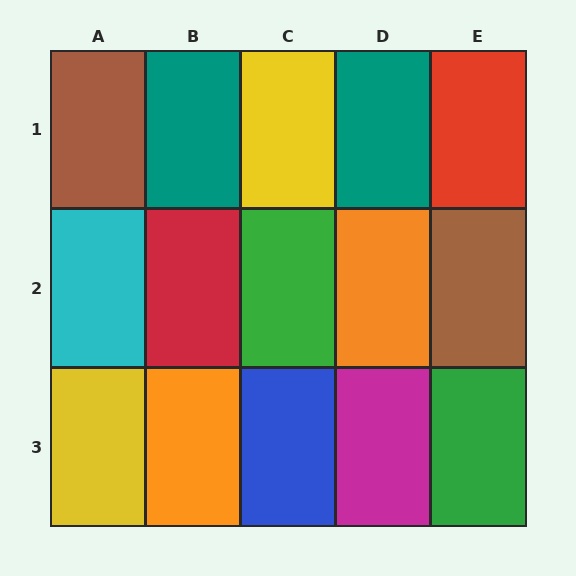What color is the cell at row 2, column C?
Green.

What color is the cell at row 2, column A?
Cyan.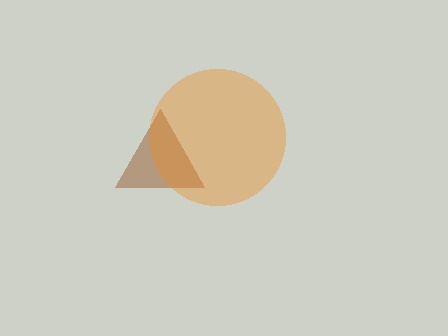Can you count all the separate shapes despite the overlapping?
Yes, there are 2 separate shapes.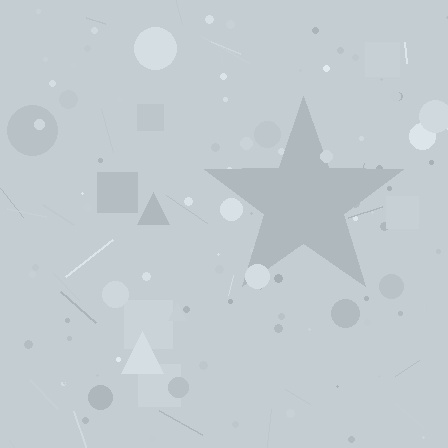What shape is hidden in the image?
A star is hidden in the image.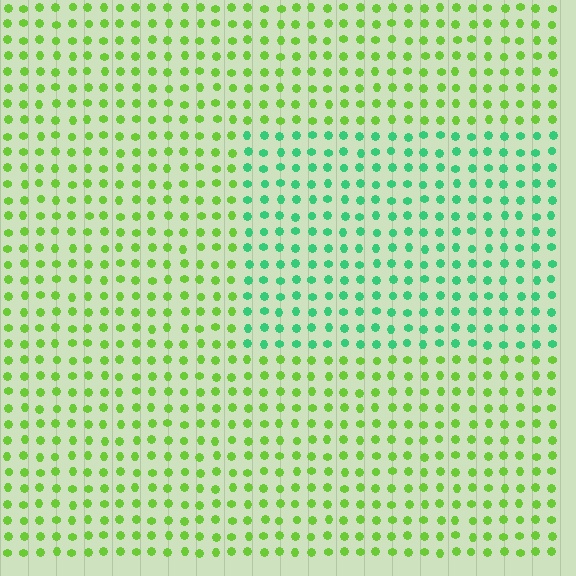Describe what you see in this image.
The image is filled with small lime elements in a uniform arrangement. A rectangle-shaped region is visible where the elements are tinted to a slightly different hue, forming a subtle color boundary.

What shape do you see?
I see a rectangle.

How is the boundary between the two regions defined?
The boundary is defined purely by a slight shift in hue (about 48 degrees). Spacing, size, and orientation are identical on both sides.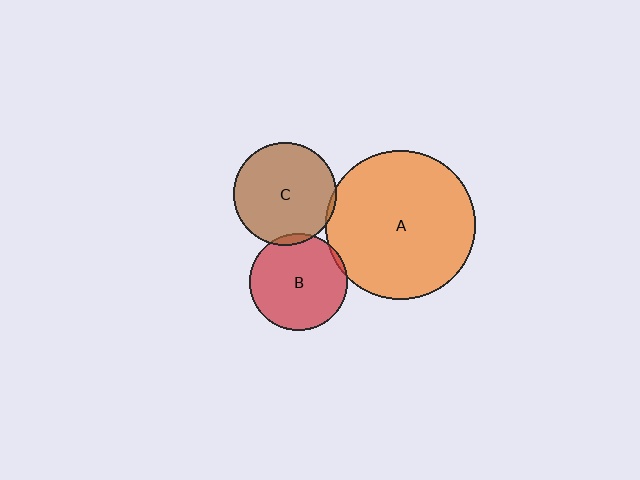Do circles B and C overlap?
Yes.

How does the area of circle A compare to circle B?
Approximately 2.4 times.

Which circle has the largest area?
Circle A (orange).